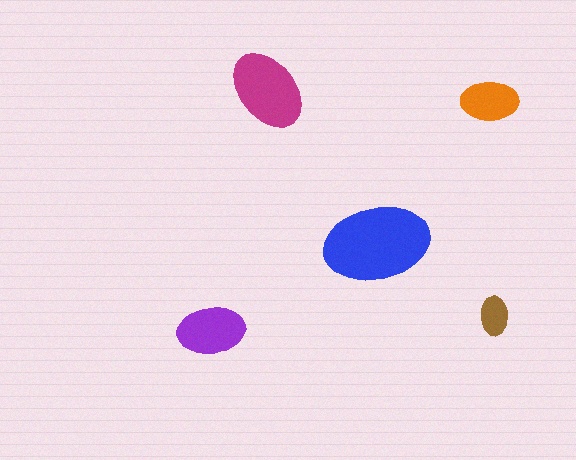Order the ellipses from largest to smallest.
the blue one, the magenta one, the purple one, the orange one, the brown one.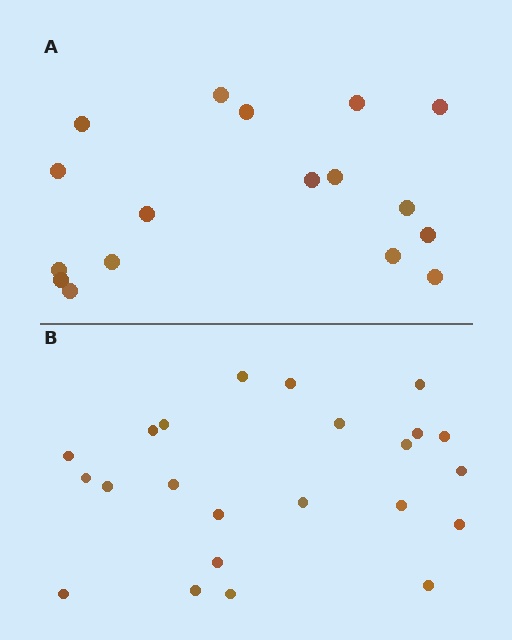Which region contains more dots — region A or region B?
Region B (the bottom region) has more dots.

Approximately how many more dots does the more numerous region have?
Region B has about 6 more dots than region A.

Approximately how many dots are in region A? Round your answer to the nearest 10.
About 20 dots. (The exact count is 17, which rounds to 20.)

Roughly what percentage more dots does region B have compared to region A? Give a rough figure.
About 35% more.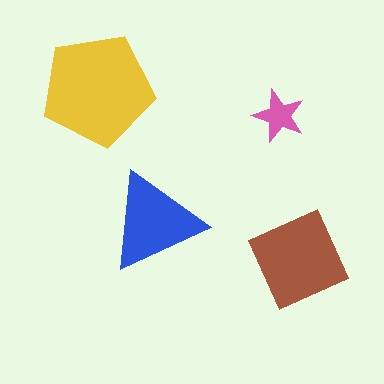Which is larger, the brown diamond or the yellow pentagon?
The yellow pentagon.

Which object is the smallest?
The pink star.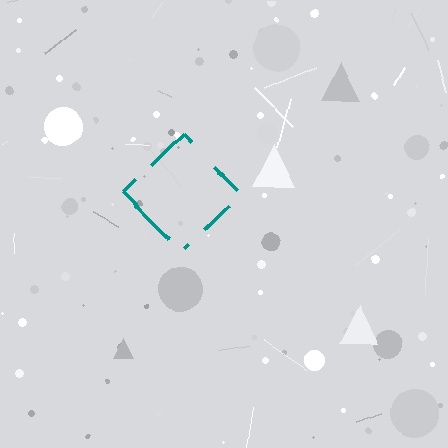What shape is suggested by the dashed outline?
The dashed outline suggests a diamond.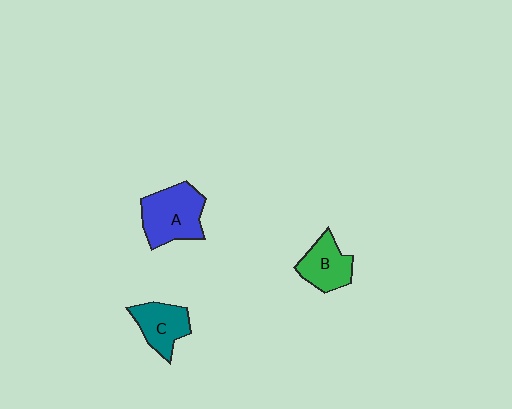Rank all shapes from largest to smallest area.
From largest to smallest: A (blue), B (green), C (teal).